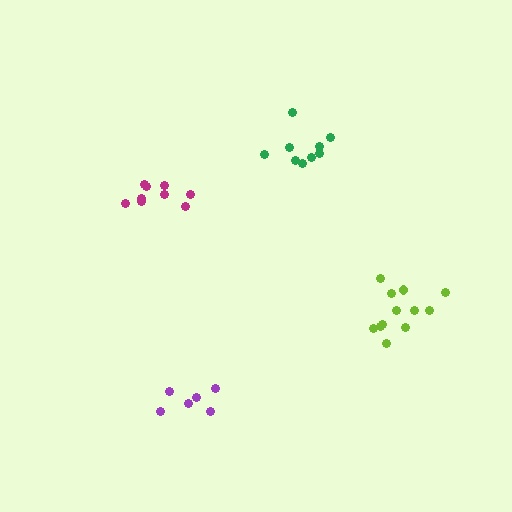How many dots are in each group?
Group 1: 9 dots, Group 2: 6 dots, Group 3: 9 dots, Group 4: 12 dots (36 total).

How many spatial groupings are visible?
There are 4 spatial groupings.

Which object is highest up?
The green cluster is topmost.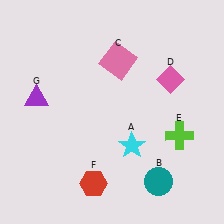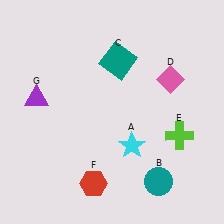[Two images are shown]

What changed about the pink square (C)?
In Image 1, C is pink. In Image 2, it changed to teal.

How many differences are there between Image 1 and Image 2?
There is 1 difference between the two images.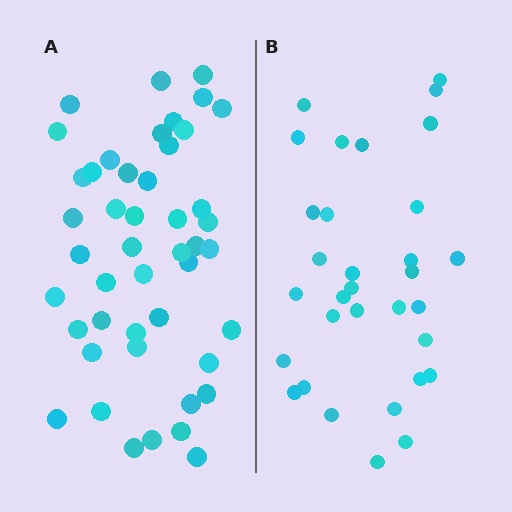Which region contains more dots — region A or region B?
Region A (the left region) has more dots.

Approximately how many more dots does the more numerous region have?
Region A has approximately 15 more dots than region B.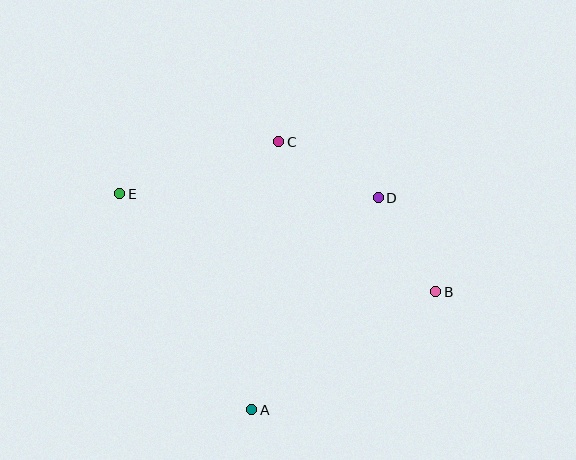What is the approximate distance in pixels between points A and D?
The distance between A and D is approximately 247 pixels.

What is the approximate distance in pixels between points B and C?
The distance between B and C is approximately 217 pixels.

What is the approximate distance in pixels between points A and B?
The distance between A and B is approximately 218 pixels.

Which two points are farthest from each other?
Points B and E are farthest from each other.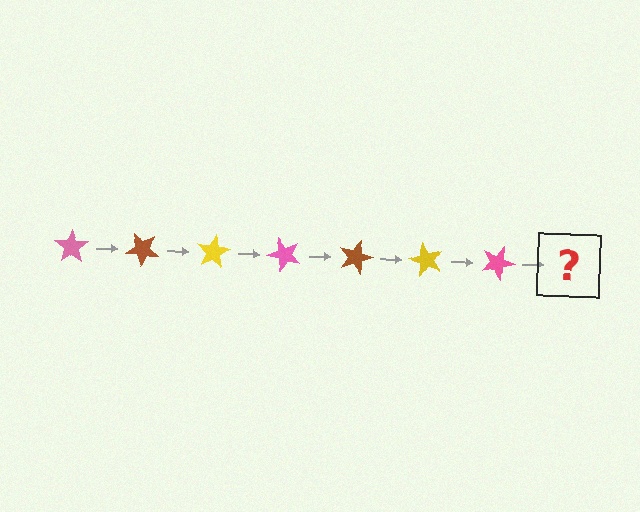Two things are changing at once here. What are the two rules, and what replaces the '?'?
The two rules are that it rotates 40 degrees each step and the color cycles through pink, brown, and yellow. The '?' should be a brown star, rotated 280 degrees from the start.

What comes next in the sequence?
The next element should be a brown star, rotated 280 degrees from the start.